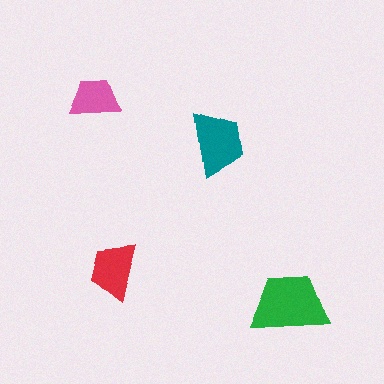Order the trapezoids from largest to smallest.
the green one, the teal one, the red one, the pink one.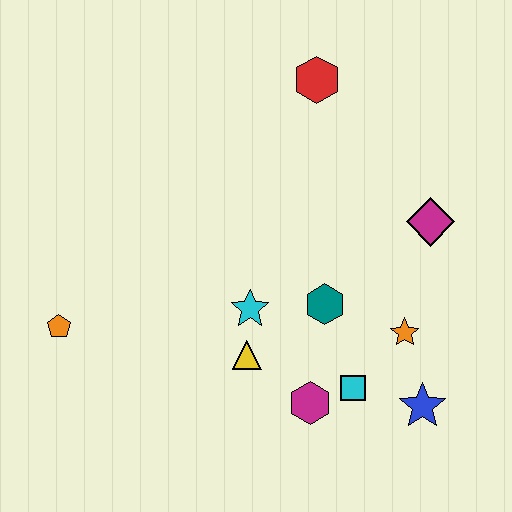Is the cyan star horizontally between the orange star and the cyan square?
No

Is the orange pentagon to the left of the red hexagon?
Yes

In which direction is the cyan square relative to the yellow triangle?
The cyan square is to the right of the yellow triangle.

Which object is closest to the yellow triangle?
The cyan star is closest to the yellow triangle.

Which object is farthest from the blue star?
The orange pentagon is farthest from the blue star.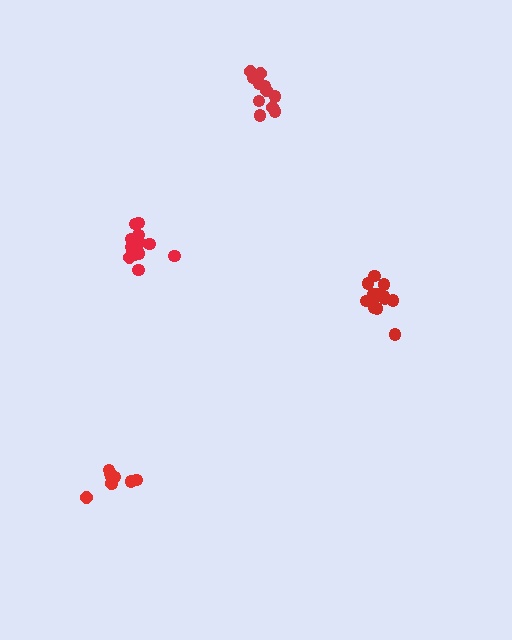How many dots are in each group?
Group 1: 14 dots, Group 2: 9 dots, Group 3: 11 dots, Group 4: 13 dots (47 total).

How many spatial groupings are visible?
There are 4 spatial groupings.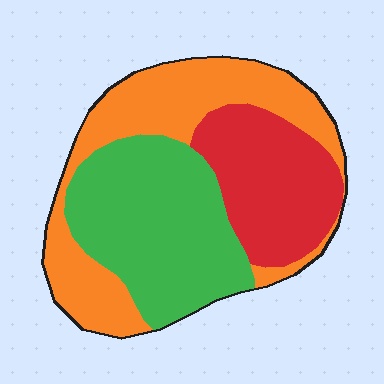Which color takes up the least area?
Red, at roughly 25%.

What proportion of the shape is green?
Green takes up about three eighths (3/8) of the shape.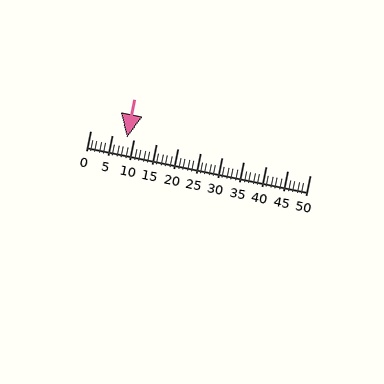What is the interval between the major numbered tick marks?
The major tick marks are spaced 5 units apart.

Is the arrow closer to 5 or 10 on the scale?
The arrow is closer to 10.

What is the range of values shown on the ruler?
The ruler shows values from 0 to 50.